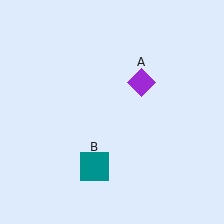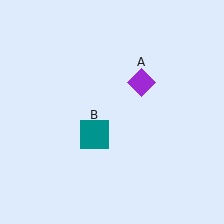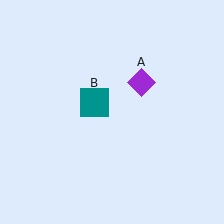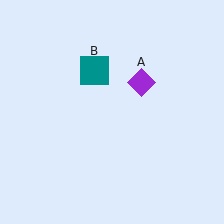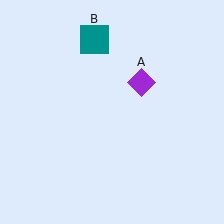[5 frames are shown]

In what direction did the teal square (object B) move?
The teal square (object B) moved up.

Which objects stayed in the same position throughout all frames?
Purple diamond (object A) remained stationary.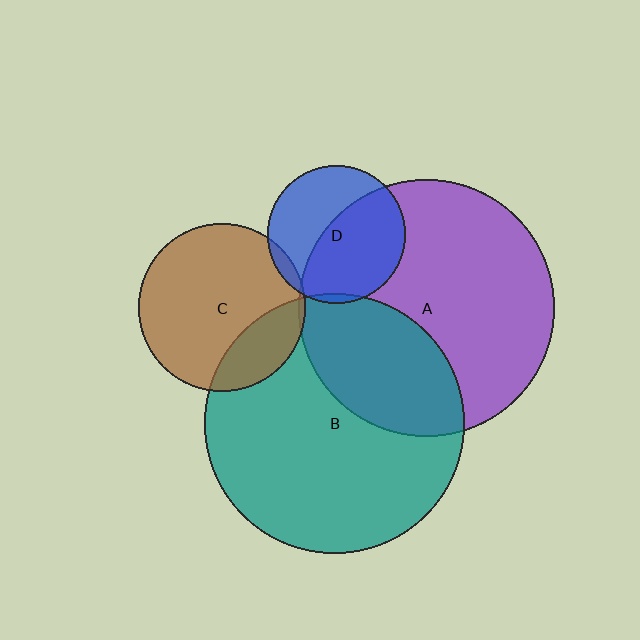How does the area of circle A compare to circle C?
Approximately 2.3 times.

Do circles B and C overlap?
Yes.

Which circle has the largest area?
Circle B (teal).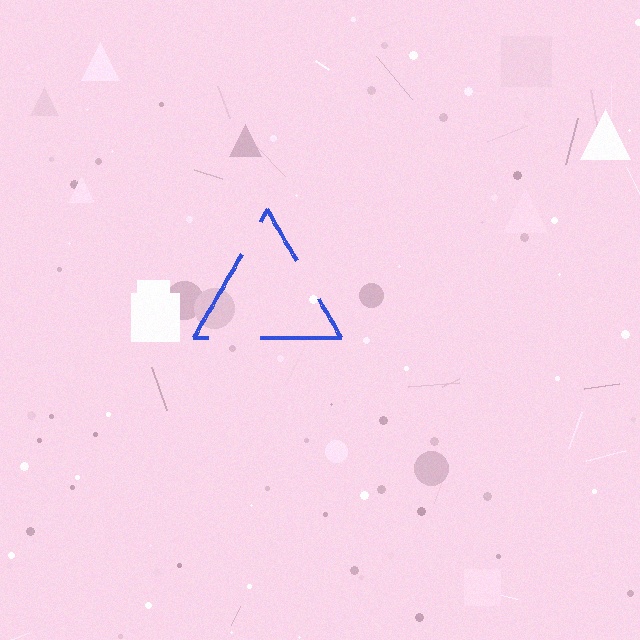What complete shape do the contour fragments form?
The contour fragments form a triangle.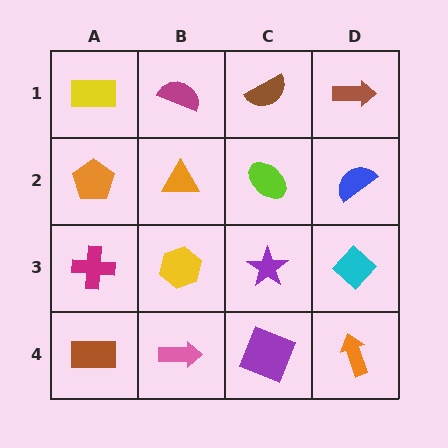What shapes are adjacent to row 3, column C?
A lime ellipse (row 2, column C), a purple square (row 4, column C), a yellow hexagon (row 3, column B), a cyan diamond (row 3, column D).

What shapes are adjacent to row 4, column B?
A yellow hexagon (row 3, column B), a brown rectangle (row 4, column A), a purple square (row 4, column C).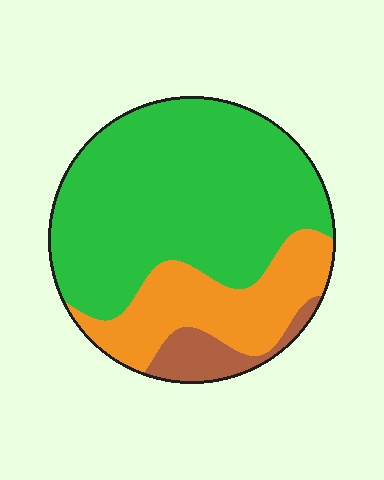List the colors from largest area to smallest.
From largest to smallest: green, orange, brown.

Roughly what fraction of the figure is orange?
Orange takes up about one quarter (1/4) of the figure.